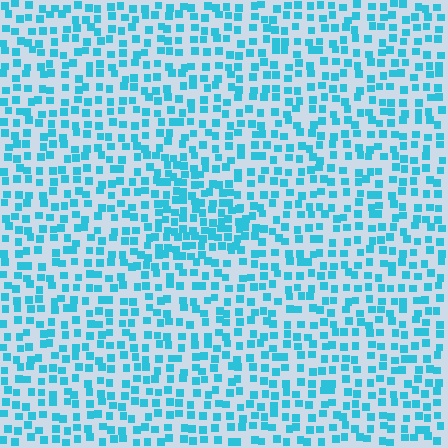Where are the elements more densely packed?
The elements are more densely packed inside the triangle boundary.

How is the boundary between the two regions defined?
The boundary is defined by a change in element density (approximately 1.7x ratio). All elements are the same color, size, and shape.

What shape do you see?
I see a triangle.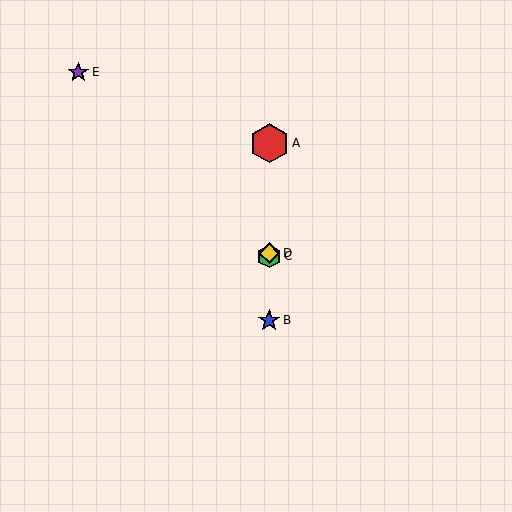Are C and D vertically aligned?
Yes, both are at x≈269.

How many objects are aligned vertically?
4 objects (A, B, C, D) are aligned vertically.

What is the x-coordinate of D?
Object D is at x≈269.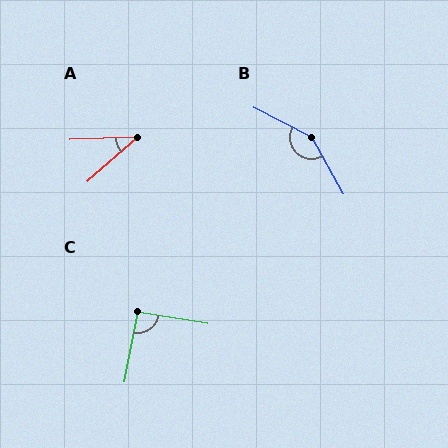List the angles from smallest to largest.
A (39°), C (91°), B (147°).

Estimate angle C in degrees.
Approximately 91 degrees.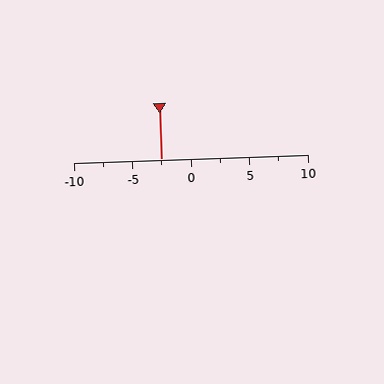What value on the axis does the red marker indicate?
The marker indicates approximately -2.5.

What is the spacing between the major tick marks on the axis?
The major ticks are spaced 5 apart.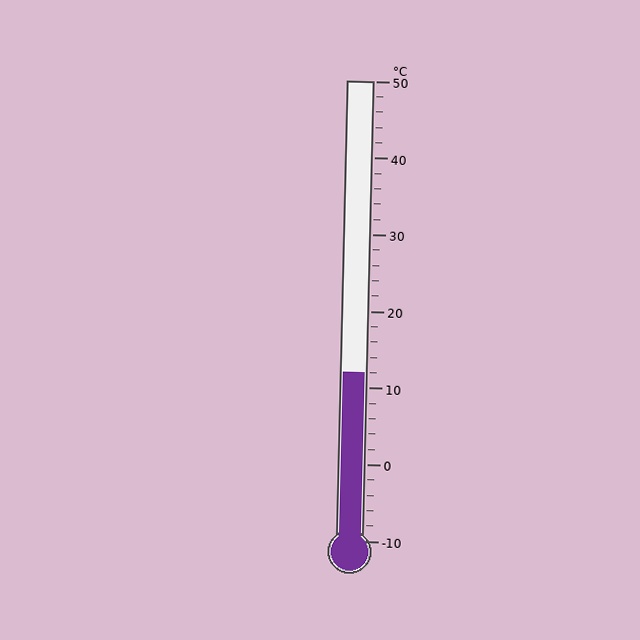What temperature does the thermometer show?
The thermometer shows approximately 12°C.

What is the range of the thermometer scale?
The thermometer scale ranges from -10°C to 50°C.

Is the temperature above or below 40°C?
The temperature is below 40°C.